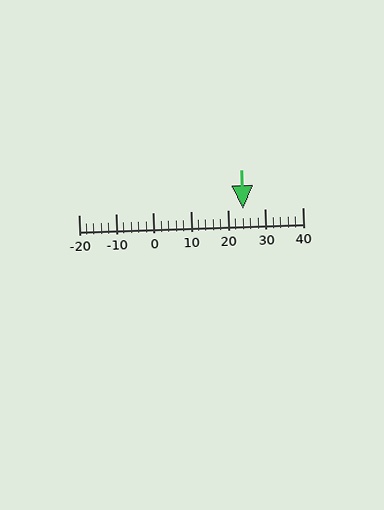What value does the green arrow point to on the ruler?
The green arrow points to approximately 24.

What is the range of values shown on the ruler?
The ruler shows values from -20 to 40.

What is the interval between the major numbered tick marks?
The major tick marks are spaced 10 units apart.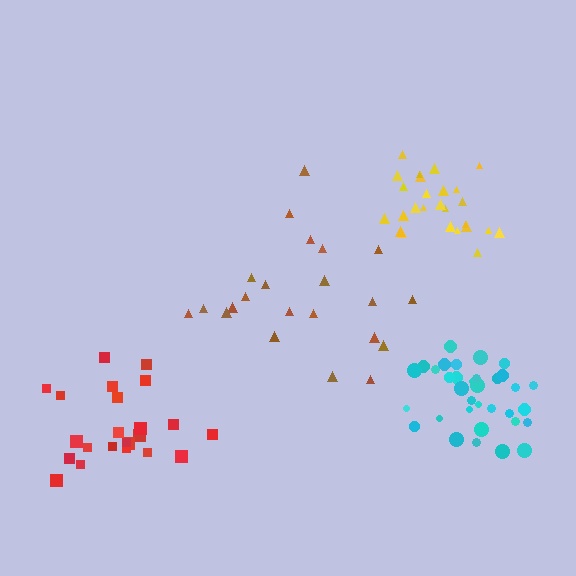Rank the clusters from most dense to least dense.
yellow, cyan, red, brown.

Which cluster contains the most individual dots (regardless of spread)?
Cyan (34).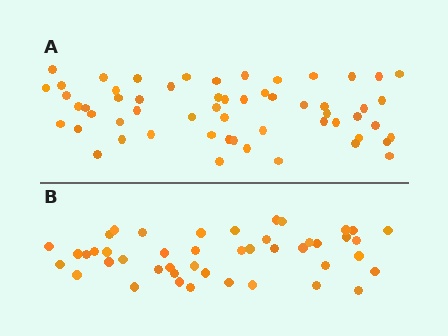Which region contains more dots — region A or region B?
Region A (the top region) has more dots.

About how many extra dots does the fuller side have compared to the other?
Region A has roughly 12 or so more dots than region B.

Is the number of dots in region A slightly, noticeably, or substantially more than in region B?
Region A has noticeably more, but not dramatically so. The ratio is roughly 1.3 to 1.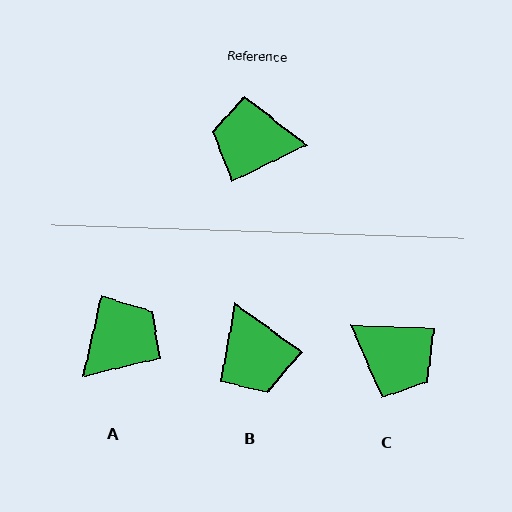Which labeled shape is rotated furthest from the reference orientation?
C, about 151 degrees away.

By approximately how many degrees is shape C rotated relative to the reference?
Approximately 151 degrees counter-clockwise.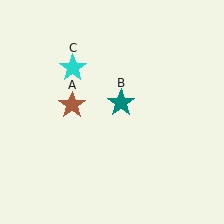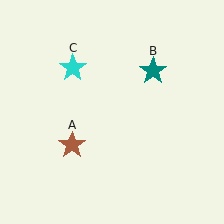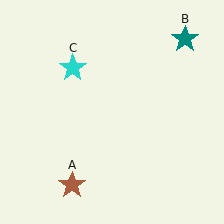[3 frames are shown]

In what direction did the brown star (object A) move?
The brown star (object A) moved down.